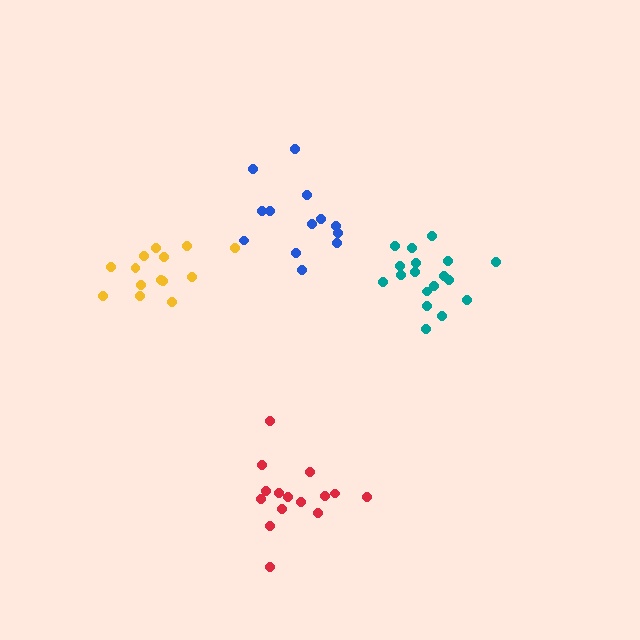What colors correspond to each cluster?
The clusters are colored: blue, teal, yellow, red.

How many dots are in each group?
Group 1: 13 dots, Group 2: 18 dots, Group 3: 14 dots, Group 4: 15 dots (60 total).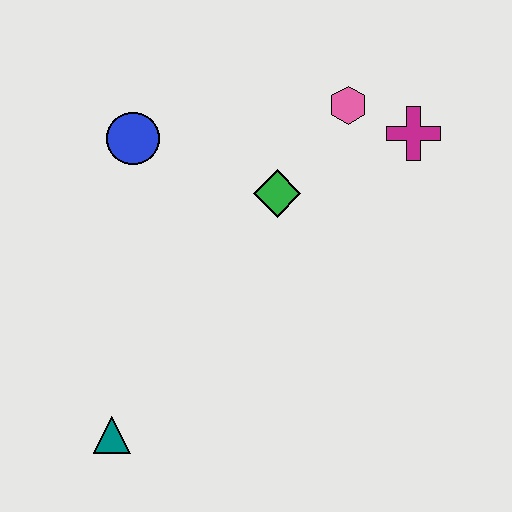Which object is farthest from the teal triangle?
The magenta cross is farthest from the teal triangle.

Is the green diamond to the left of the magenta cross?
Yes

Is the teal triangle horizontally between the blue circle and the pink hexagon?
No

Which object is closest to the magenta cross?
The pink hexagon is closest to the magenta cross.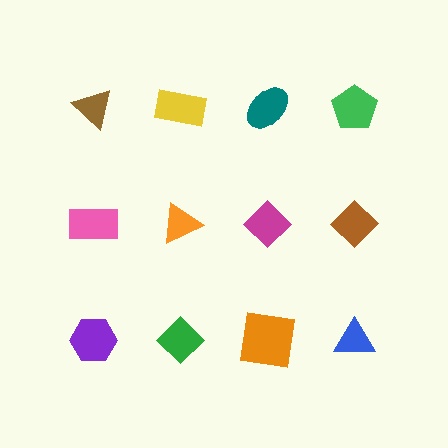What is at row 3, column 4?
A blue triangle.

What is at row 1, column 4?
A green pentagon.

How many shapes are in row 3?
4 shapes.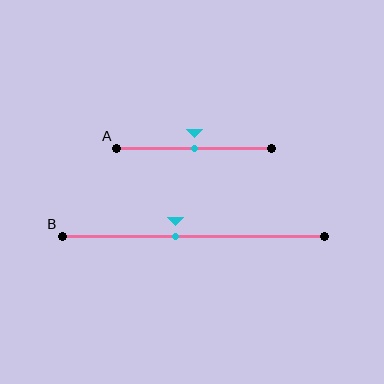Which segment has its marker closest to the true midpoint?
Segment A has its marker closest to the true midpoint.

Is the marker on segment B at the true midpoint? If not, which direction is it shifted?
No, the marker on segment B is shifted to the left by about 7% of the segment length.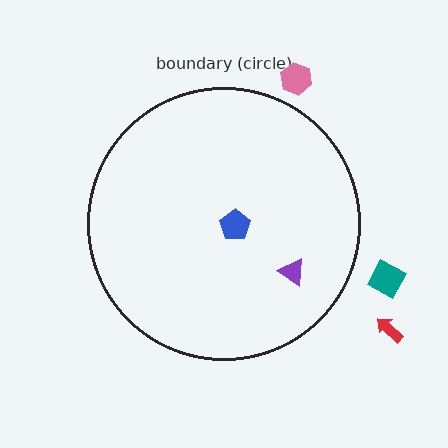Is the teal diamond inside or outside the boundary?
Outside.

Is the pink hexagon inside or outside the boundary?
Outside.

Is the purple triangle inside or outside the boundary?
Inside.